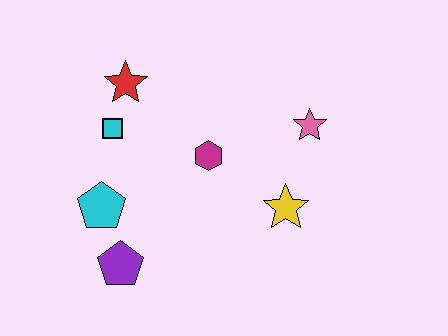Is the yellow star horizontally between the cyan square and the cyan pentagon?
No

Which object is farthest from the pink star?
The purple pentagon is farthest from the pink star.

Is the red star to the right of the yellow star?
No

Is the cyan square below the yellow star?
No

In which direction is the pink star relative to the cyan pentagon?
The pink star is to the right of the cyan pentagon.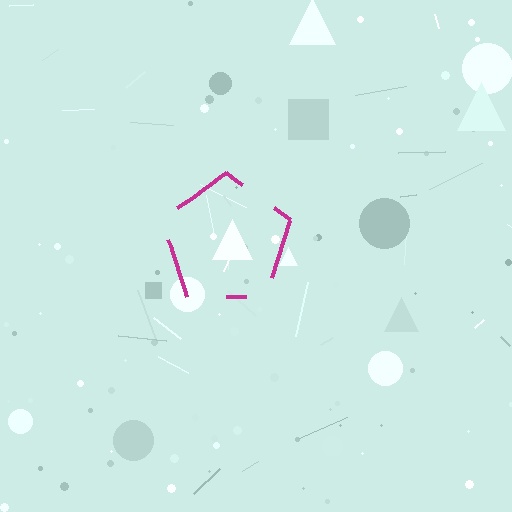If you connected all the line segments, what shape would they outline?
They would outline a pentagon.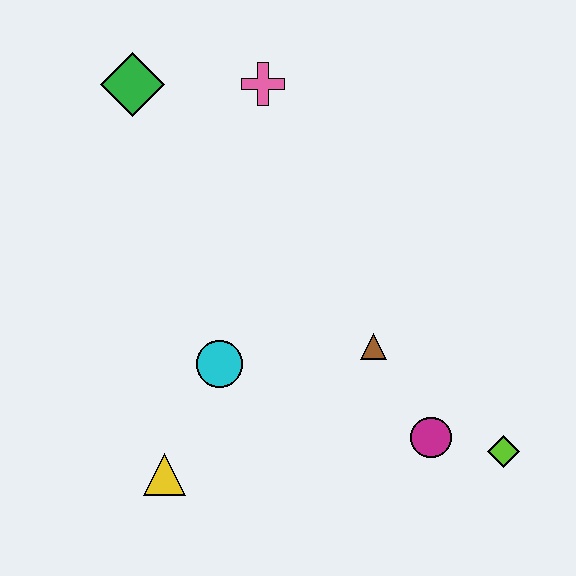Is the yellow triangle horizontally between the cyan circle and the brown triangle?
No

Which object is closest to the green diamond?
The pink cross is closest to the green diamond.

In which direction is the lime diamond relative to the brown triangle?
The lime diamond is to the right of the brown triangle.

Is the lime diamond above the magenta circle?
No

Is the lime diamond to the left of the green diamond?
No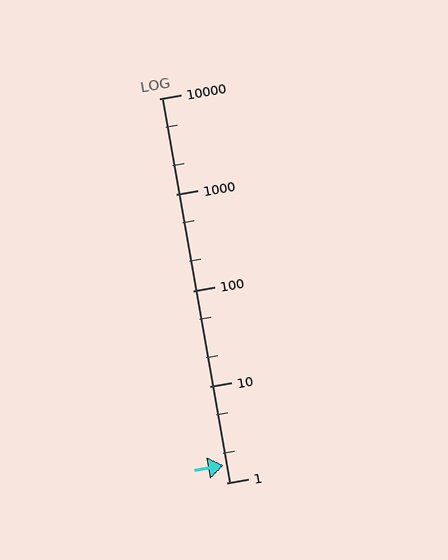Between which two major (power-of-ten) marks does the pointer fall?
The pointer is between 1 and 10.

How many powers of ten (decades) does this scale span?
The scale spans 4 decades, from 1 to 10000.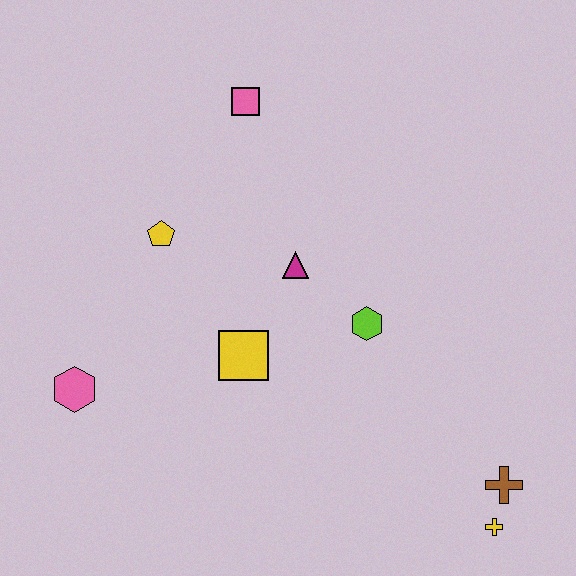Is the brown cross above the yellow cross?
Yes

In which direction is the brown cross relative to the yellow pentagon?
The brown cross is to the right of the yellow pentagon.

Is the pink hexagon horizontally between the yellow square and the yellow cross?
No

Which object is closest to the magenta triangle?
The lime hexagon is closest to the magenta triangle.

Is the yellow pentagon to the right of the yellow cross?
No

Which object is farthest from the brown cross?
The pink square is farthest from the brown cross.